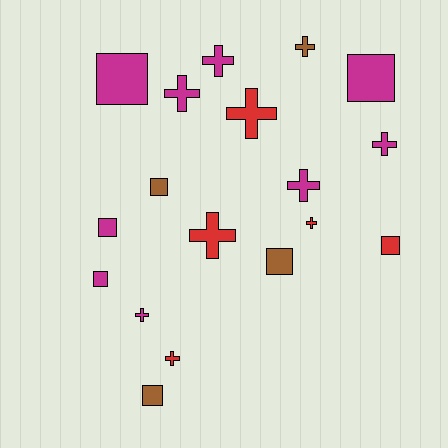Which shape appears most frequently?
Cross, with 10 objects.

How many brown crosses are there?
There is 1 brown cross.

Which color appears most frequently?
Magenta, with 9 objects.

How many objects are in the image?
There are 18 objects.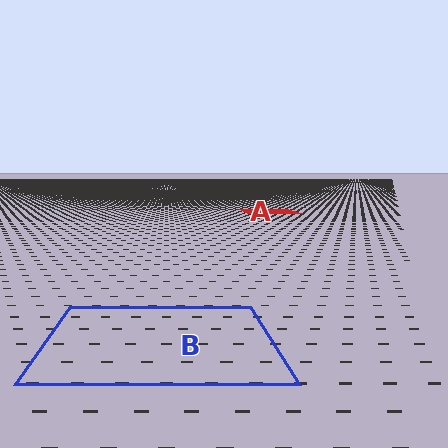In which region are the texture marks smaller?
The texture marks are smaller in region A, because it is farther away.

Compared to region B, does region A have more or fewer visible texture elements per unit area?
Region A has more texture elements per unit area — they are packed more densely because it is farther away.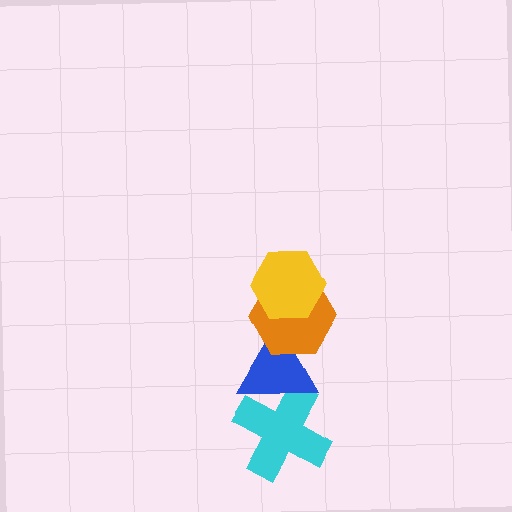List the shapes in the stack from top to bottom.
From top to bottom: the yellow hexagon, the orange hexagon, the blue triangle, the cyan cross.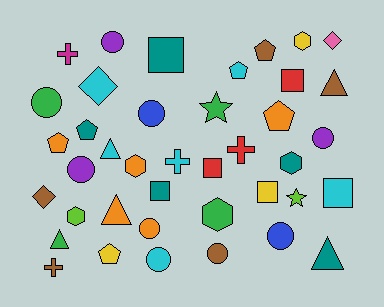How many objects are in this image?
There are 40 objects.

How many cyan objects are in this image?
There are 6 cyan objects.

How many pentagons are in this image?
There are 6 pentagons.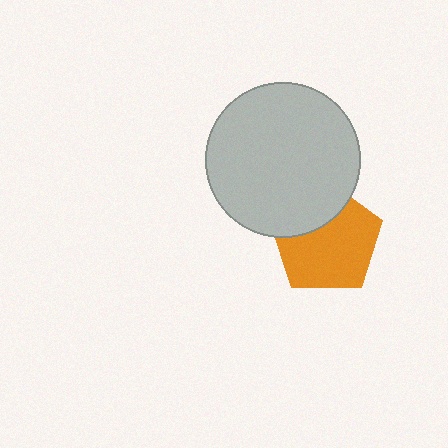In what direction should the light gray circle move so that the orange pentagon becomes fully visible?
The light gray circle should move up. That is the shortest direction to clear the overlap and leave the orange pentagon fully visible.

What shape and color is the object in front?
The object in front is a light gray circle.